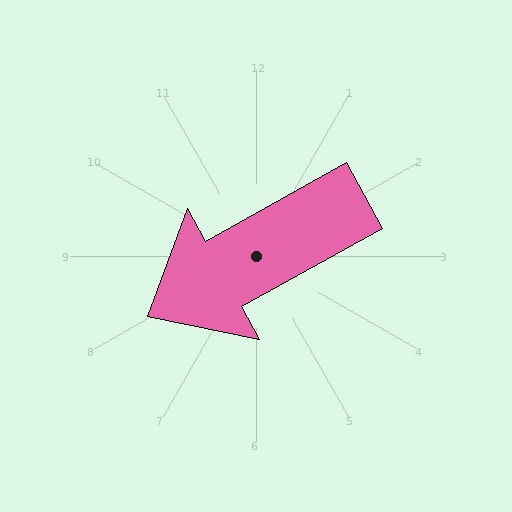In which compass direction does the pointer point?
Southwest.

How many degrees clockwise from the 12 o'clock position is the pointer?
Approximately 241 degrees.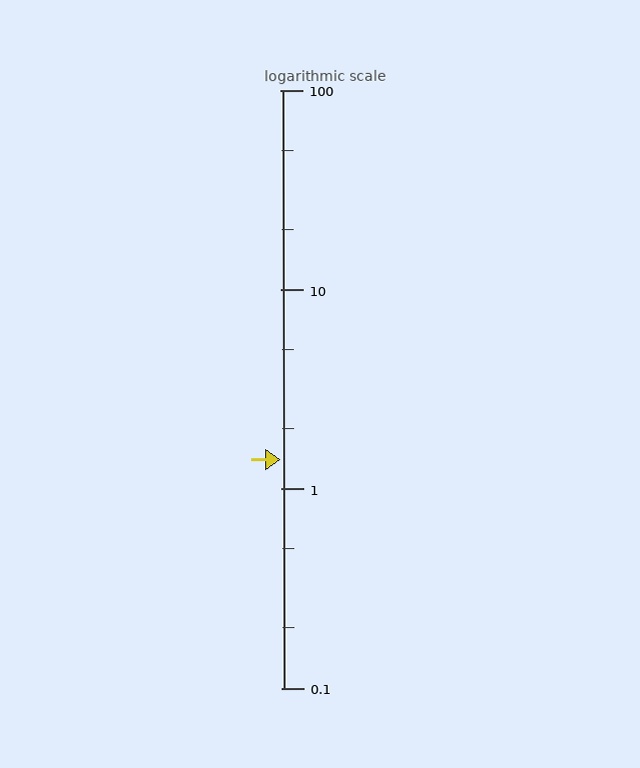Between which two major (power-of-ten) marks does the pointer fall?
The pointer is between 1 and 10.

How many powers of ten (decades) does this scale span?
The scale spans 3 decades, from 0.1 to 100.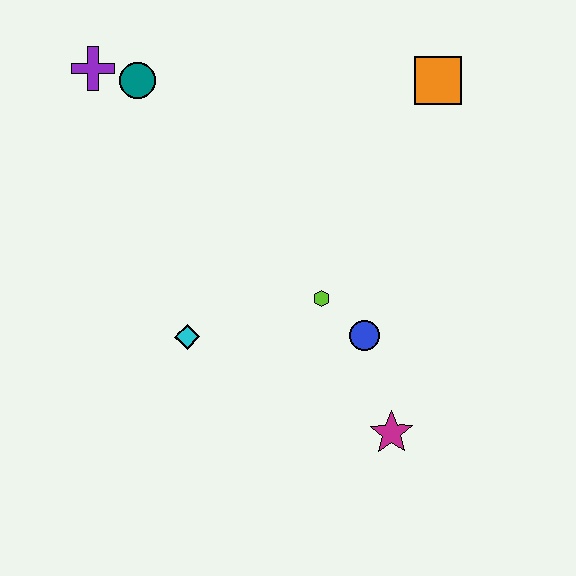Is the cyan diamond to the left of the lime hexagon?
Yes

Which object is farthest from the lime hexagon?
The purple cross is farthest from the lime hexagon.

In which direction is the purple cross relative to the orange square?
The purple cross is to the left of the orange square.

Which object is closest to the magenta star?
The blue circle is closest to the magenta star.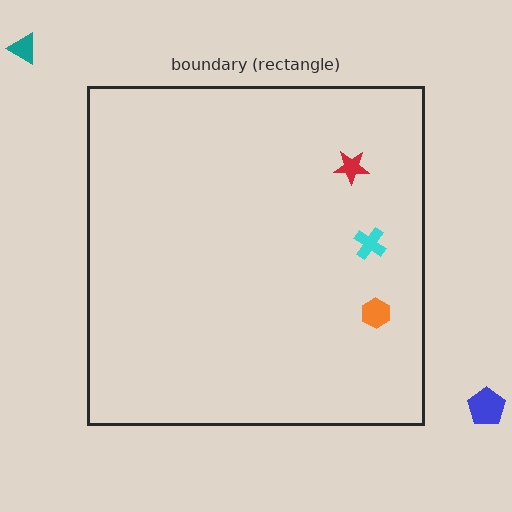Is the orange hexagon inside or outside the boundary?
Inside.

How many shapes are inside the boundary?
3 inside, 2 outside.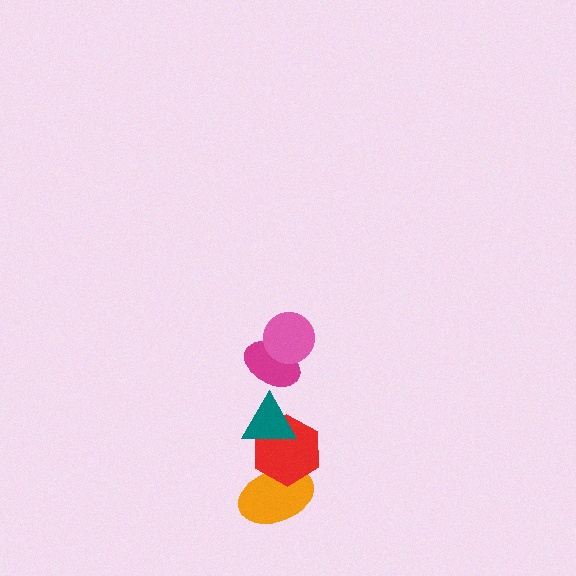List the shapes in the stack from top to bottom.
From top to bottom: the pink circle, the magenta ellipse, the teal triangle, the red hexagon, the orange ellipse.